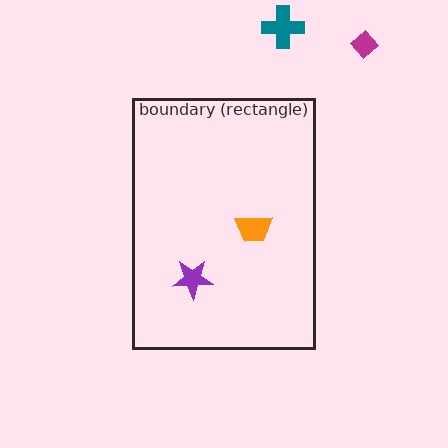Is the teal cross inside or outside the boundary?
Outside.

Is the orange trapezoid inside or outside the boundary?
Inside.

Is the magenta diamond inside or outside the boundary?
Outside.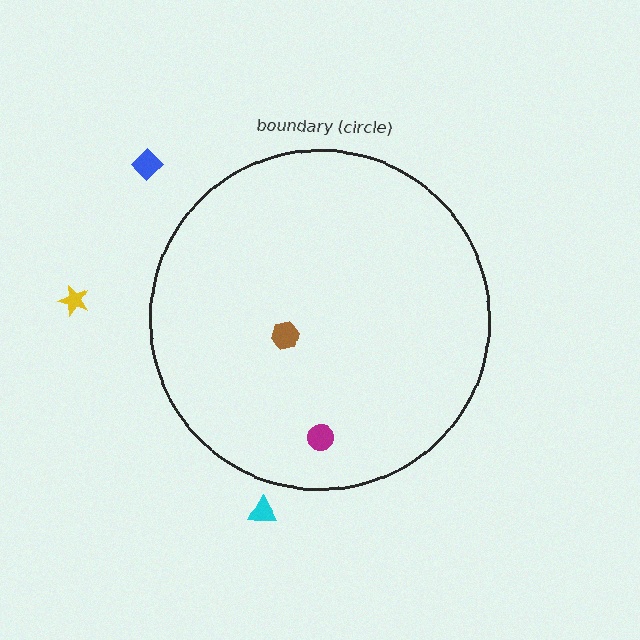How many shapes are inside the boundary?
2 inside, 3 outside.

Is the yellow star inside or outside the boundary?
Outside.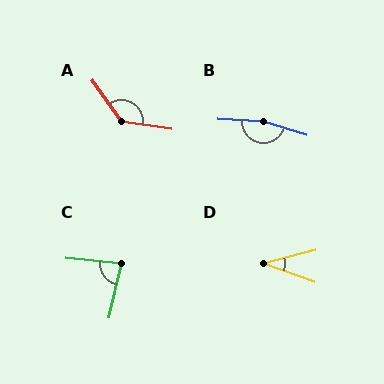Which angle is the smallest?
D, at approximately 34 degrees.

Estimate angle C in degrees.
Approximately 83 degrees.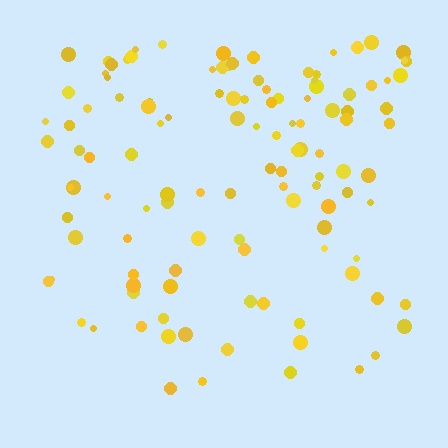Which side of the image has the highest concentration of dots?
The top.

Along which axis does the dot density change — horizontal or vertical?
Vertical.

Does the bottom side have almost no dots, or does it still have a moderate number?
Still a moderate number, just noticeably fewer than the top.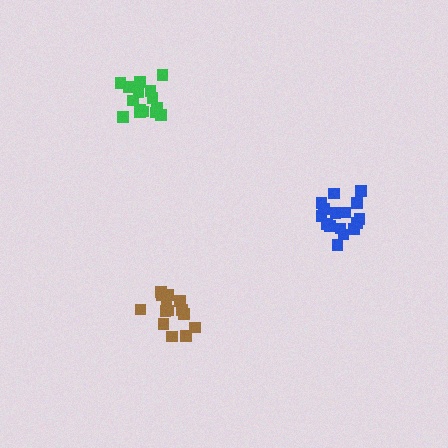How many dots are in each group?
Group 1: 15 dots, Group 2: 16 dots, Group 3: 14 dots (45 total).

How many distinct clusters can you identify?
There are 3 distinct clusters.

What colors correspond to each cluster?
The clusters are colored: green, blue, brown.